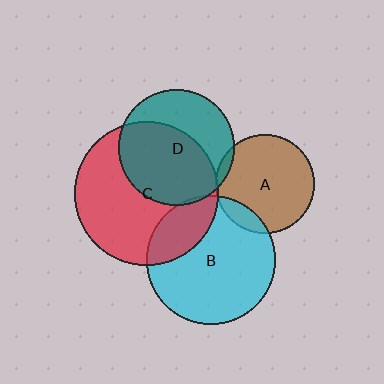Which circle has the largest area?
Circle C (red).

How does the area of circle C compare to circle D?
Approximately 1.5 times.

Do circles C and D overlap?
Yes.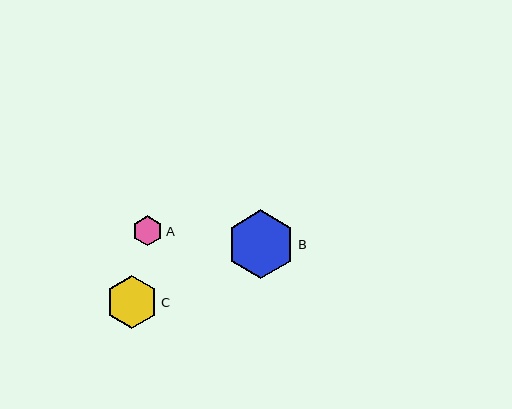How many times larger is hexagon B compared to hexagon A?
Hexagon B is approximately 2.3 times the size of hexagon A.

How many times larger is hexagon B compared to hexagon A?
Hexagon B is approximately 2.3 times the size of hexagon A.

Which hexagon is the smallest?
Hexagon A is the smallest with a size of approximately 30 pixels.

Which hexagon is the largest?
Hexagon B is the largest with a size of approximately 68 pixels.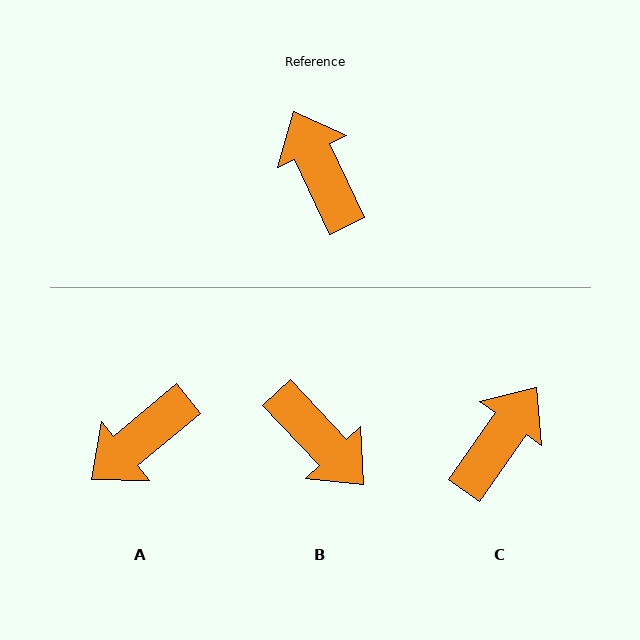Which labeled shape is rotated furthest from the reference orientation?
B, about 162 degrees away.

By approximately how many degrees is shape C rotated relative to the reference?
Approximately 60 degrees clockwise.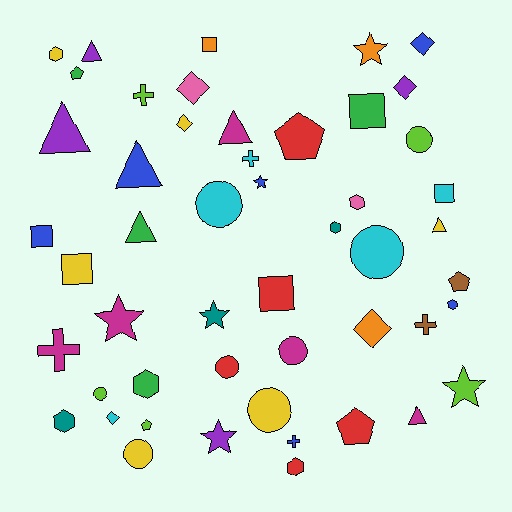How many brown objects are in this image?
There are 2 brown objects.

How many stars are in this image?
There are 6 stars.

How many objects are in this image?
There are 50 objects.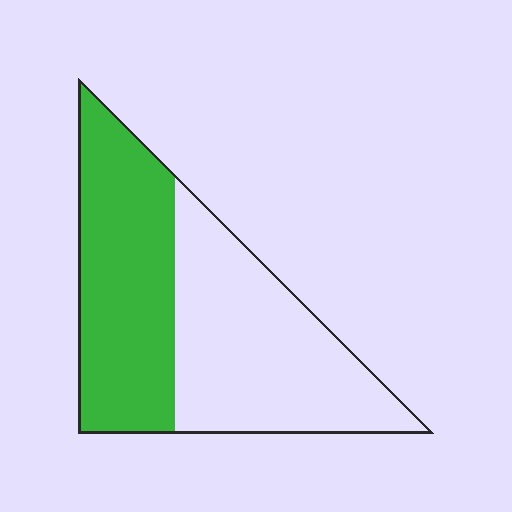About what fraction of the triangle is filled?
About one half (1/2).